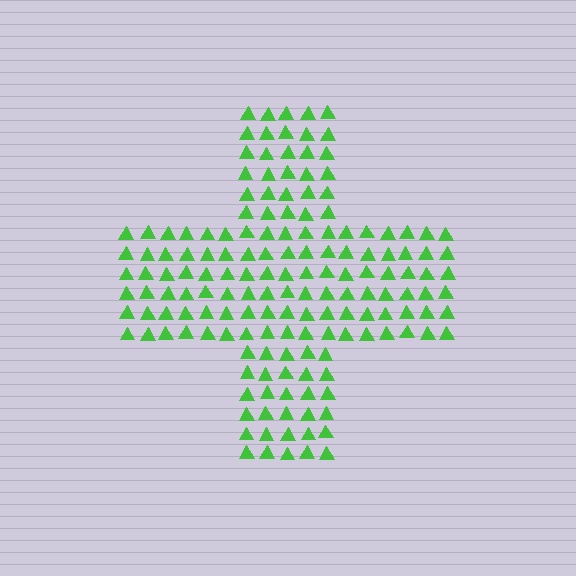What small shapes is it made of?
It is made of small triangles.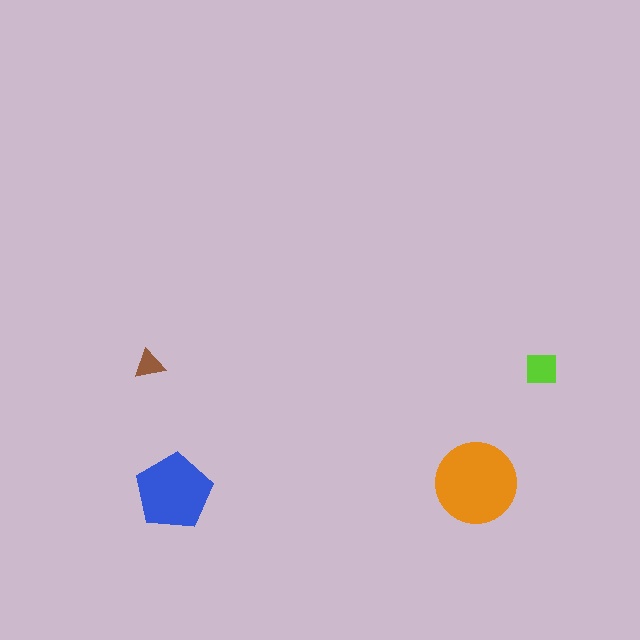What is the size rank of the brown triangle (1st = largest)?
4th.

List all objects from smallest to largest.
The brown triangle, the lime square, the blue pentagon, the orange circle.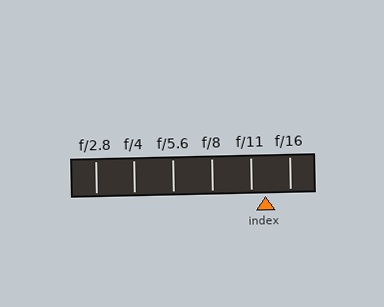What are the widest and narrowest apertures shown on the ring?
The widest aperture shown is f/2.8 and the narrowest is f/16.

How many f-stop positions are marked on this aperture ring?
There are 6 f-stop positions marked.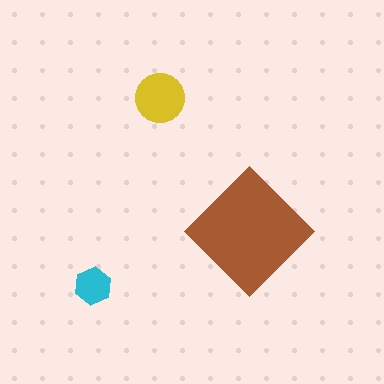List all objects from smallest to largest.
The cyan hexagon, the yellow circle, the brown diamond.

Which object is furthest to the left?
The cyan hexagon is leftmost.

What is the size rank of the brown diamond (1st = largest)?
1st.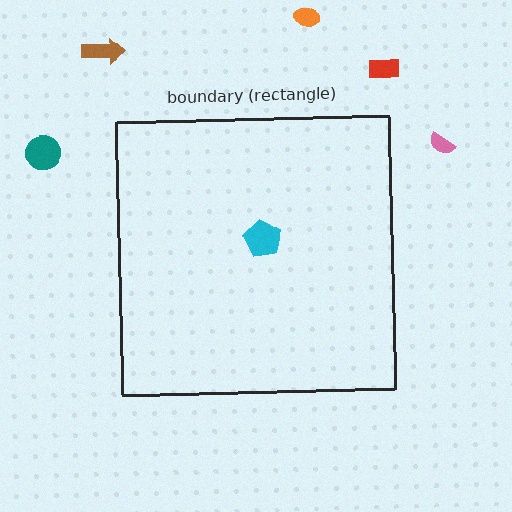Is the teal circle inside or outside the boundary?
Outside.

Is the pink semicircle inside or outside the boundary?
Outside.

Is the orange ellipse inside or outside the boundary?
Outside.